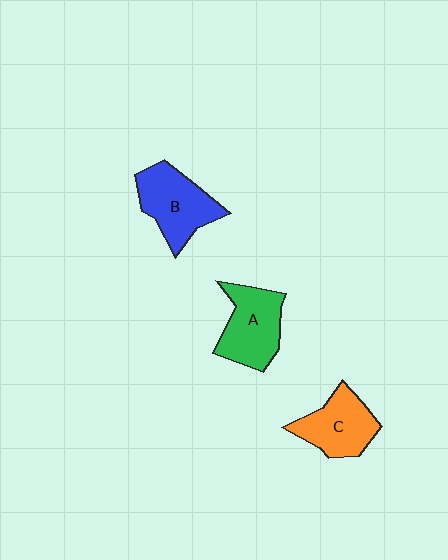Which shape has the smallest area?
Shape C (orange).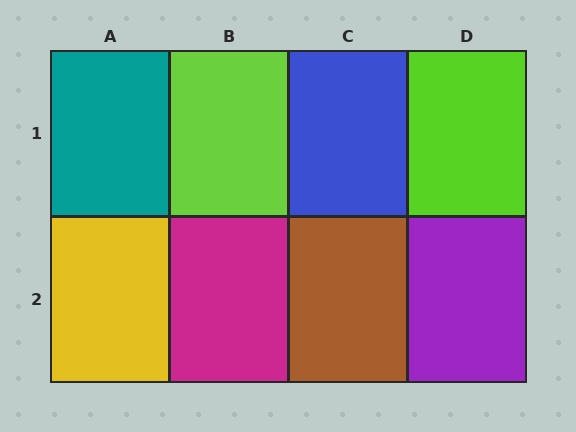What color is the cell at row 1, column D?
Lime.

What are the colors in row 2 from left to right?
Yellow, magenta, brown, purple.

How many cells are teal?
1 cell is teal.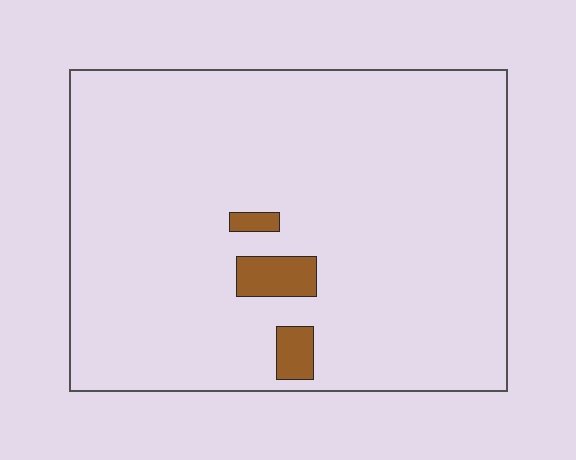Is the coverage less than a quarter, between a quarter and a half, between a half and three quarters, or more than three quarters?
Less than a quarter.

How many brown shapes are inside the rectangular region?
3.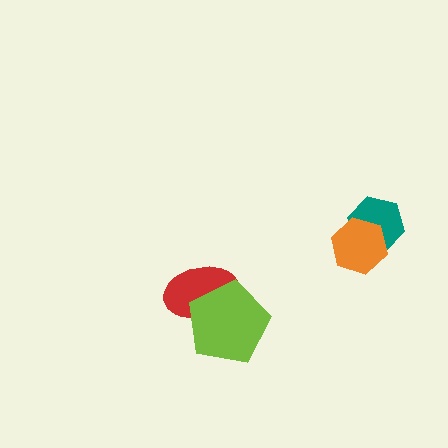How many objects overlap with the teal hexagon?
1 object overlaps with the teal hexagon.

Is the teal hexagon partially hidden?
Yes, it is partially covered by another shape.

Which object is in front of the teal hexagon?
The orange hexagon is in front of the teal hexagon.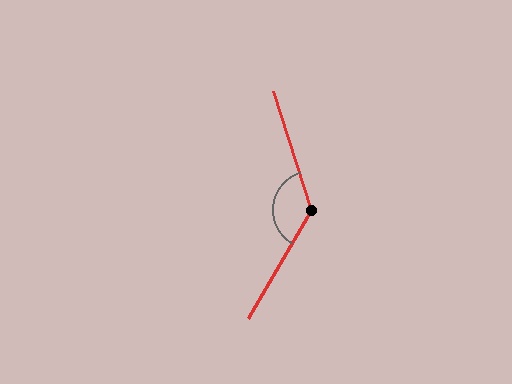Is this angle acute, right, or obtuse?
It is obtuse.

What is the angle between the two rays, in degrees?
Approximately 132 degrees.